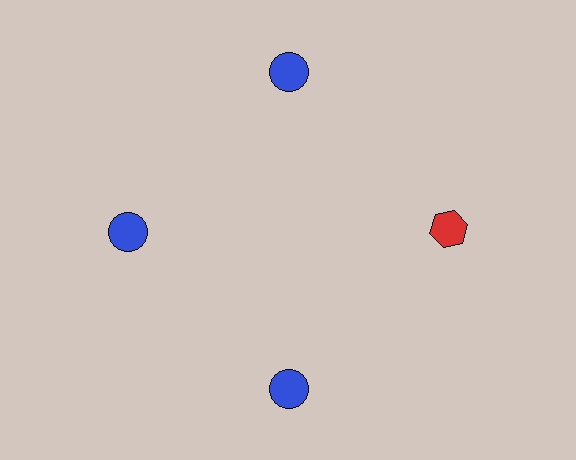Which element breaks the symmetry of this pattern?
The red hexagon at roughly the 3 o'clock position breaks the symmetry. All other shapes are blue circles.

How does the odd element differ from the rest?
It differs in both color (red instead of blue) and shape (hexagon instead of circle).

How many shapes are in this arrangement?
There are 4 shapes arranged in a ring pattern.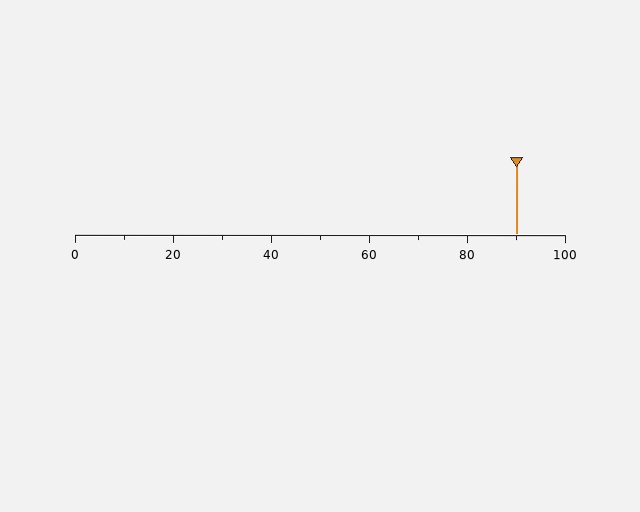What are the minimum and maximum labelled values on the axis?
The axis runs from 0 to 100.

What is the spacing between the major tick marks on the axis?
The major ticks are spaced 20 apart.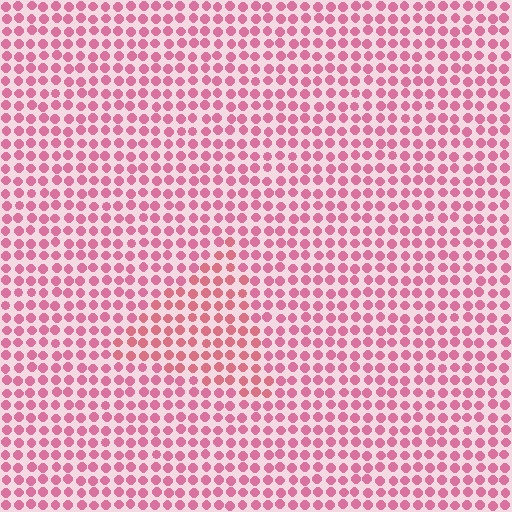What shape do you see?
I see a triangle.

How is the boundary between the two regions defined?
The boundary is defined purely by a slight shift in hue (about 14 degrees). Spacing, size, and orientation are identical on both sides.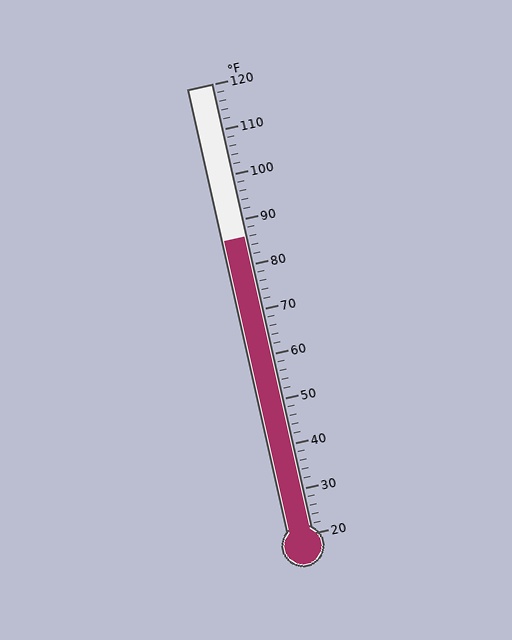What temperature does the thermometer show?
The thermometer shows approximately 86°F.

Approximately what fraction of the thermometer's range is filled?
The thermometer is filled to approximately 65% of its range.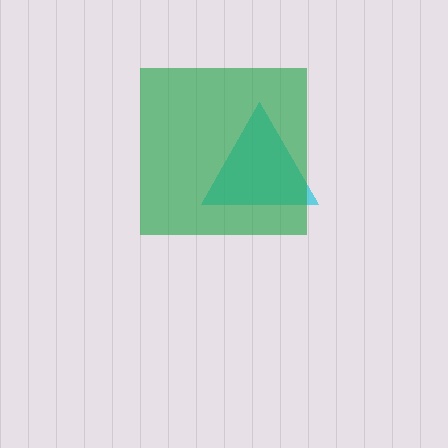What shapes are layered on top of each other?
The layered shapes are: a cyan triangle, a green square.